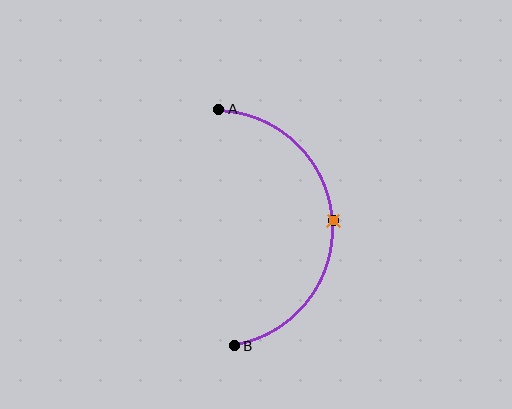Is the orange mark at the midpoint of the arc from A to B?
Yes. The orange mark lies on the arc at equal arc-length from both A and B — it is the arc midpoint.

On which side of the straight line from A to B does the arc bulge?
The arc bulges to the right of the straight line connecting A and B.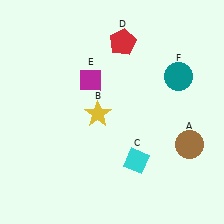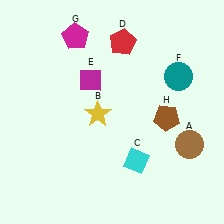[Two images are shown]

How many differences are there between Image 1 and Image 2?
There are 2 differences between the two images.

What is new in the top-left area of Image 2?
A magenta pentagon (G) was added in the top-left area of Image 2.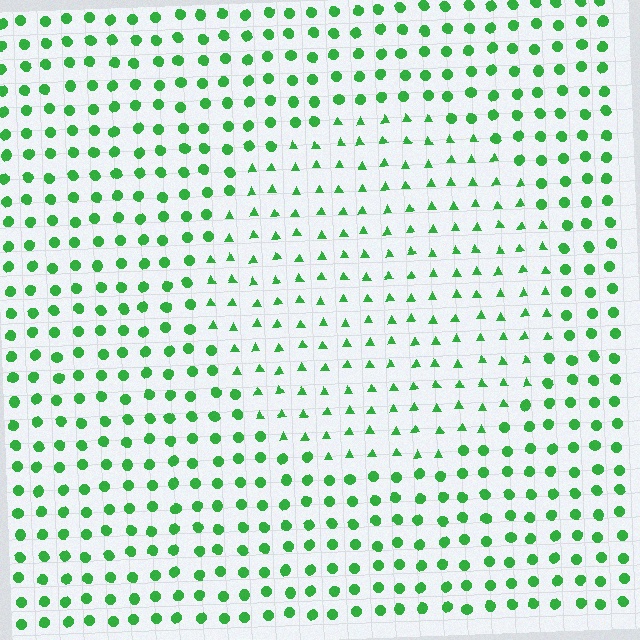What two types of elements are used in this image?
The image uses triangles inside the circle region and circles outside it.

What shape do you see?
I see a circle.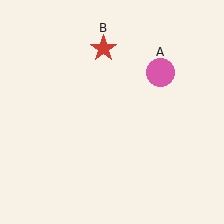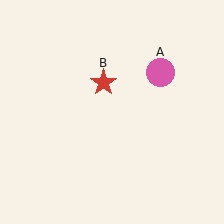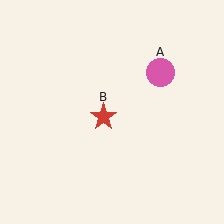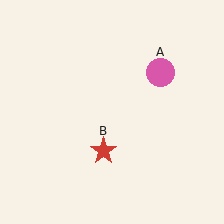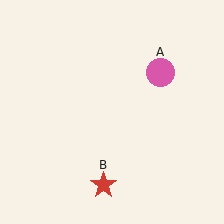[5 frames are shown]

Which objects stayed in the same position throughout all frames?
Pink circle (object A) remained stationary.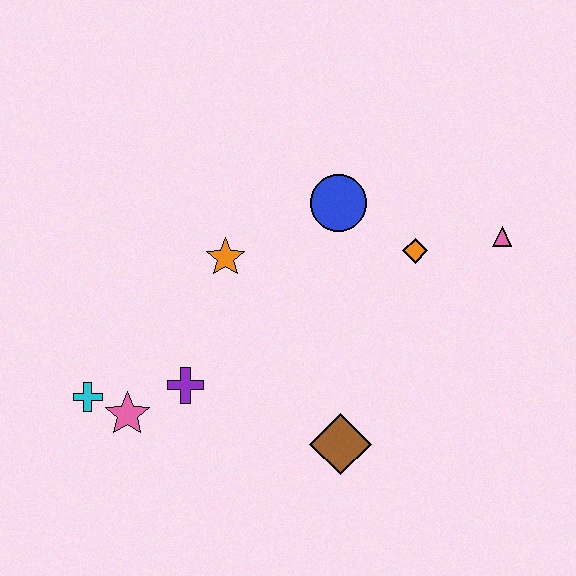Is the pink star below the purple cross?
Yes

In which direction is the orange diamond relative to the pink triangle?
The orange diamond is to the left of the pink triangle.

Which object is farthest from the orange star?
The pink triangle is farthest from the orange star.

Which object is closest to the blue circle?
The orange diamond is closest to the blue circle.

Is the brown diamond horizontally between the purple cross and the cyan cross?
No